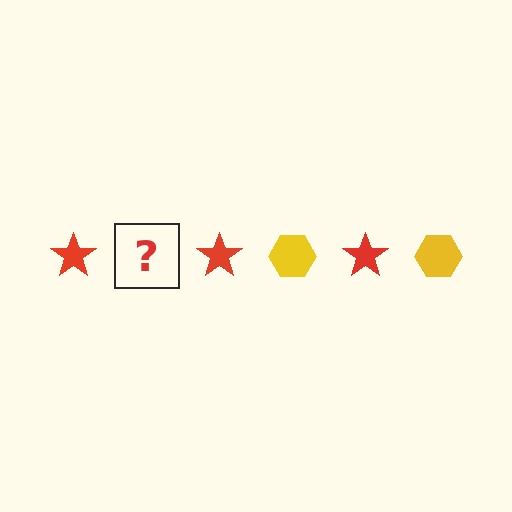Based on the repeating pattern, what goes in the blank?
The blank should be a yellow hexagon.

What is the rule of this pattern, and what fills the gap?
The rule is that the pattern alternates between red star and yellow hexagon. The gap should be filled with a yellow hexagon.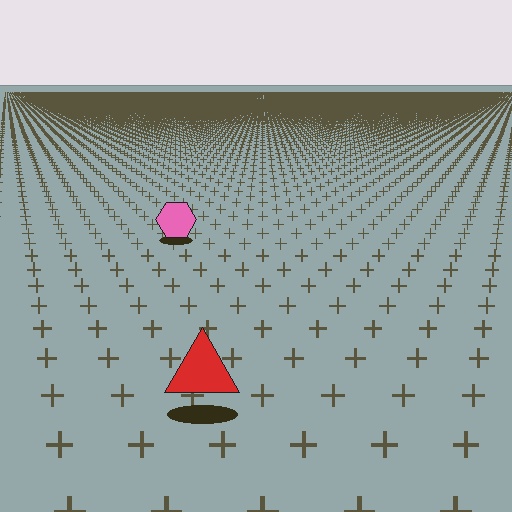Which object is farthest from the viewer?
The pink hexagon is farthest from the viewer. It appears smaller and the ground texture around it is denser.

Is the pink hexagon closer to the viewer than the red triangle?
No. The red triangle is closer — you can tell from the texture gradient: the ground texture is coarser near it.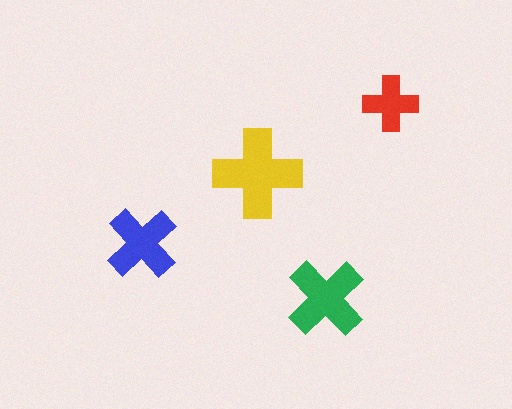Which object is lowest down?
The green cross is bottommost.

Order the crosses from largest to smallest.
the yellow one, the green one, the blue one, the red one.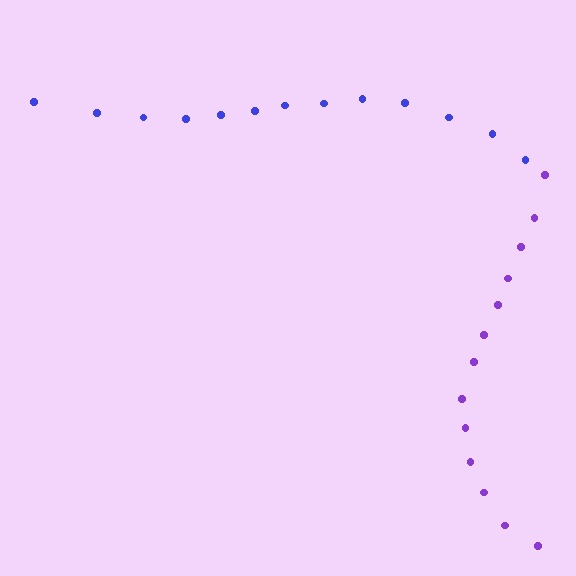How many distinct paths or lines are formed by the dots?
There are 2 distinct paths.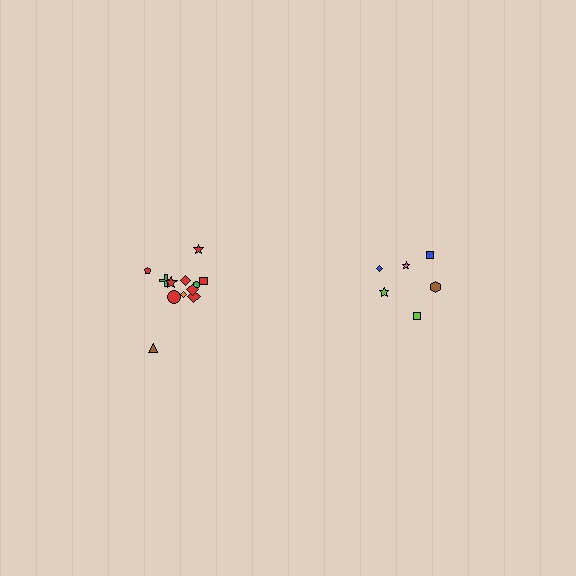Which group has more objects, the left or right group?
The left group.